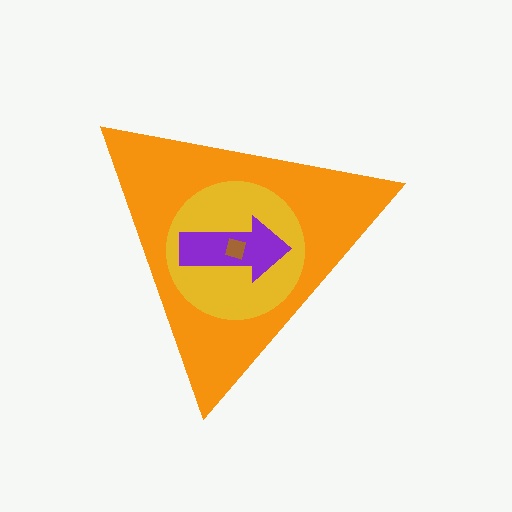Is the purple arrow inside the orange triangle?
Yes.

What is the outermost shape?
The orange triangle.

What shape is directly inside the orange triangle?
The yellow circle.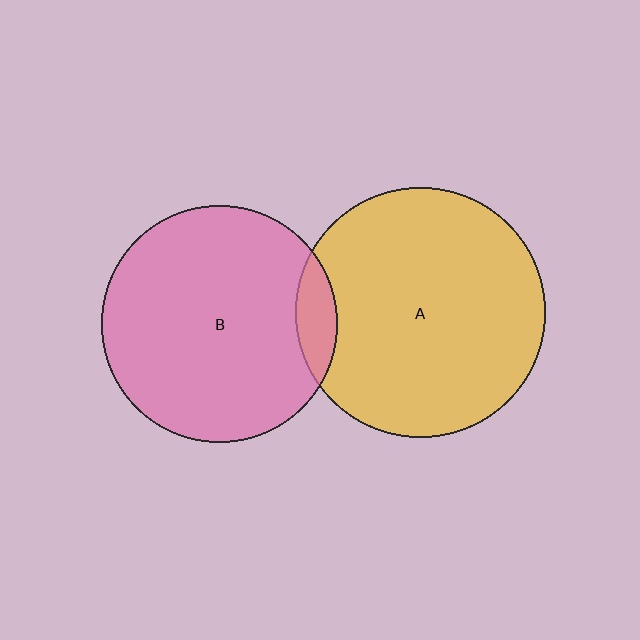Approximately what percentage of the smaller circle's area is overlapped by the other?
Approximately 10%.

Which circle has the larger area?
Circle A (yellow).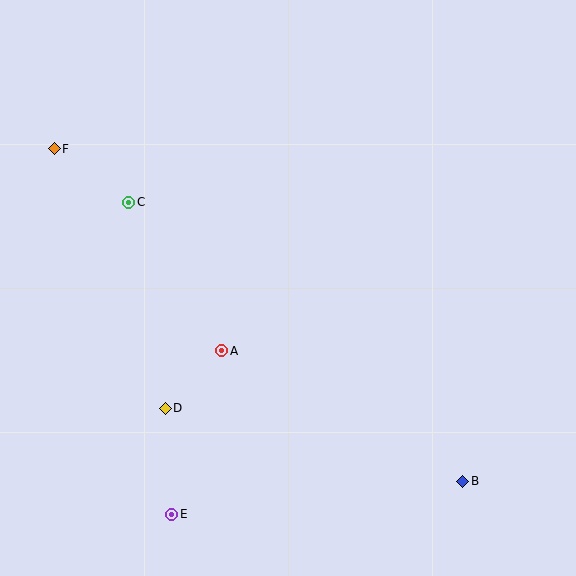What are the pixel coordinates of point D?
Point D is at (165, 408).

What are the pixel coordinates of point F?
Point F is at (54, 149).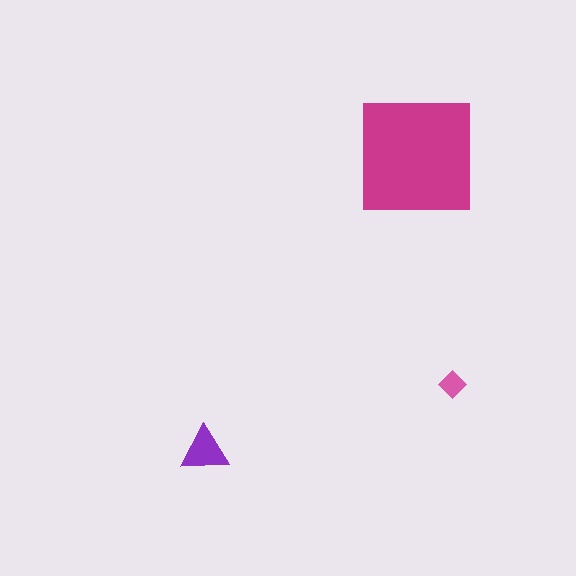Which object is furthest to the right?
The pink diamond is rightmost.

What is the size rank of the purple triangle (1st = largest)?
2nd.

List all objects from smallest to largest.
The pink diamond, the purple triangle, the magenta square.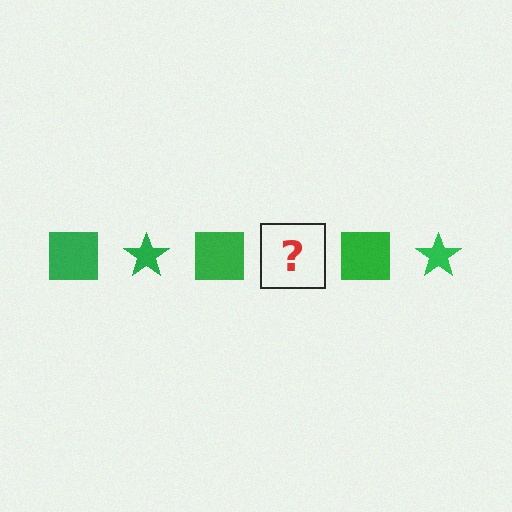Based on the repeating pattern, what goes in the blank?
The blank should be a green star.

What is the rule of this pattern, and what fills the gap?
The rule is that the pattern cycles through square, star shapes in green. The gap should be filled with a green star.